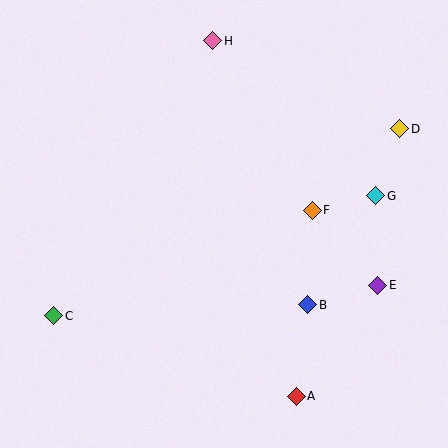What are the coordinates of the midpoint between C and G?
The midpoint between C and G is at (215, 256).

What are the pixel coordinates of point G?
Point G is at (376, 196).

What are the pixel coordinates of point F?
Point F is at (312, 210).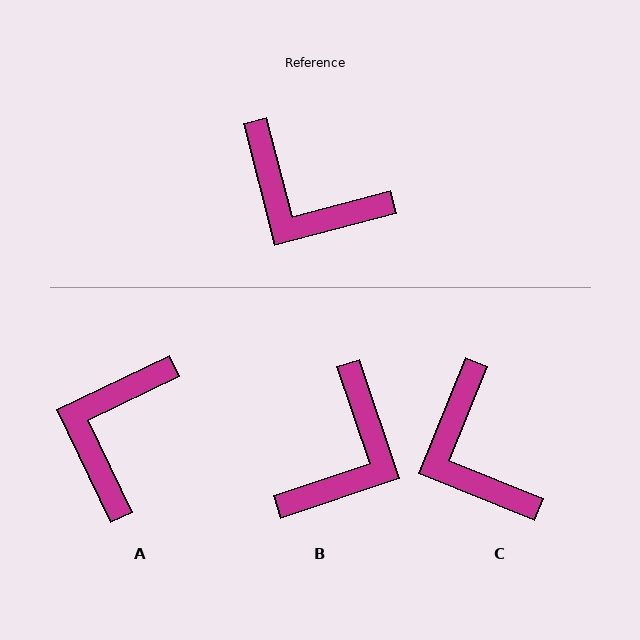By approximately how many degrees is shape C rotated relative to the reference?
Approximately 36 degrees clockwise.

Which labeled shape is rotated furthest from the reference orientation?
B, about 94 degrees away.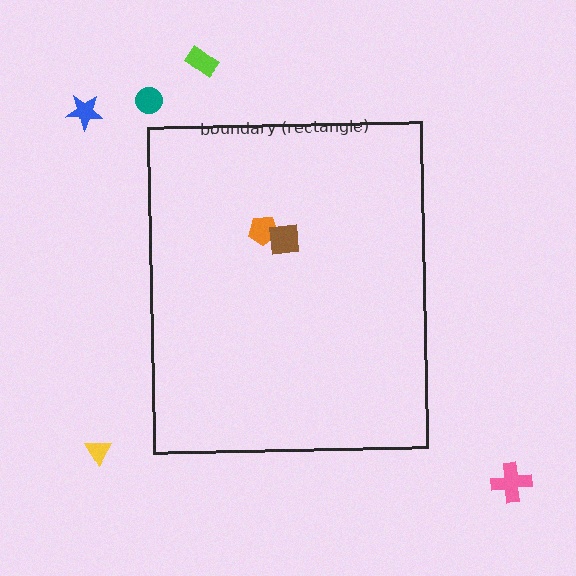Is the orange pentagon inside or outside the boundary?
Inside.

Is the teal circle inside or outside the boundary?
Outside.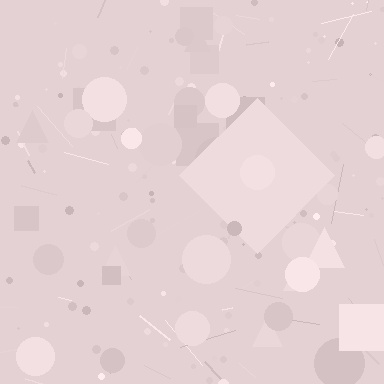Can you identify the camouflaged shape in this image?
The camouflaged shape is a diamond.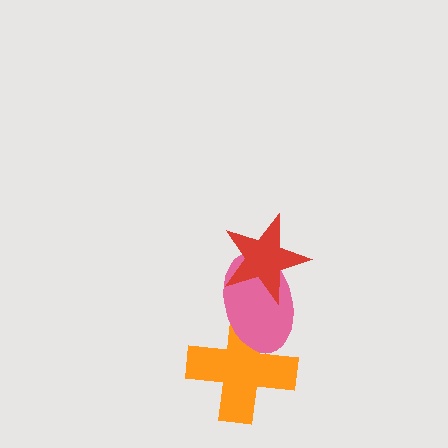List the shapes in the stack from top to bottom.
From top to bottom: the red star, the pink ellipse, the orange cross.